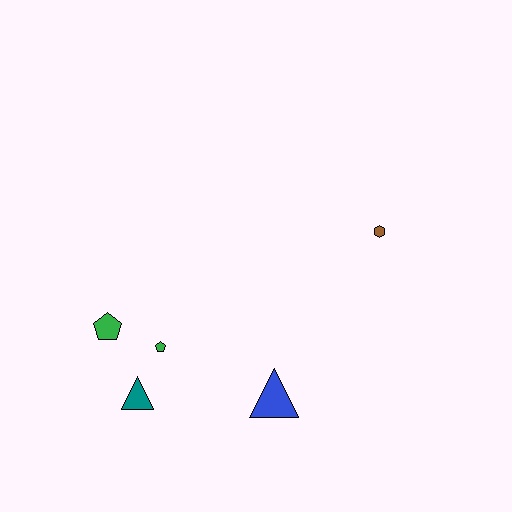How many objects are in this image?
There are 5 objects.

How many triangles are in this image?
There are 2 triangles.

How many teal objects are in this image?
There is 1 teal object.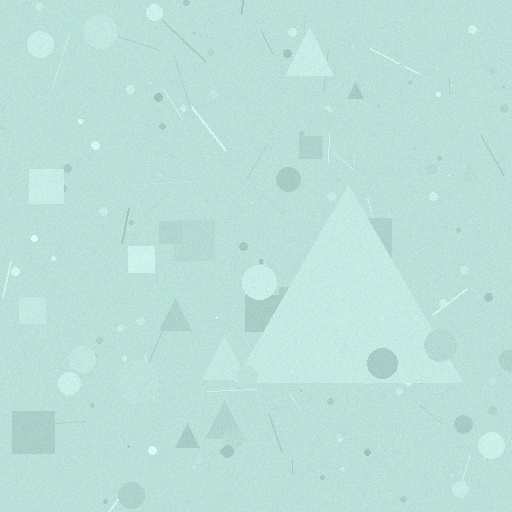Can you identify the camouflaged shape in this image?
The camouflaged shape is a triangle.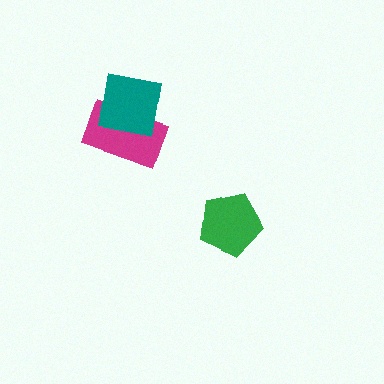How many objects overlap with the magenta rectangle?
1 object overlaps with the magenta rectangle.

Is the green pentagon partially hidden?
No, no other shape covers it.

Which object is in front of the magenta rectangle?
The teal square is in front of the magenta rectangle.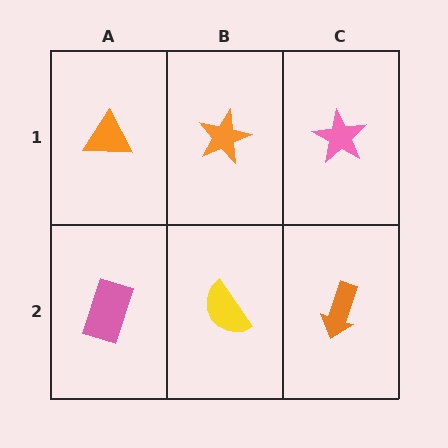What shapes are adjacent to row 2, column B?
An orange star (row 1, column B), a pink rectangle (row 2, column A), an orange arrow (row 2, column C).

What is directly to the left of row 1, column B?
An orange triangle.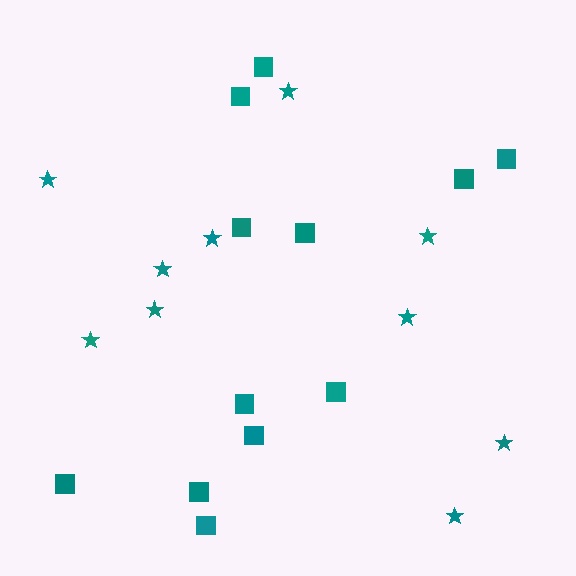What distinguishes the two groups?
There are 2 groups: one group of squares (12) and one group of stars (10).